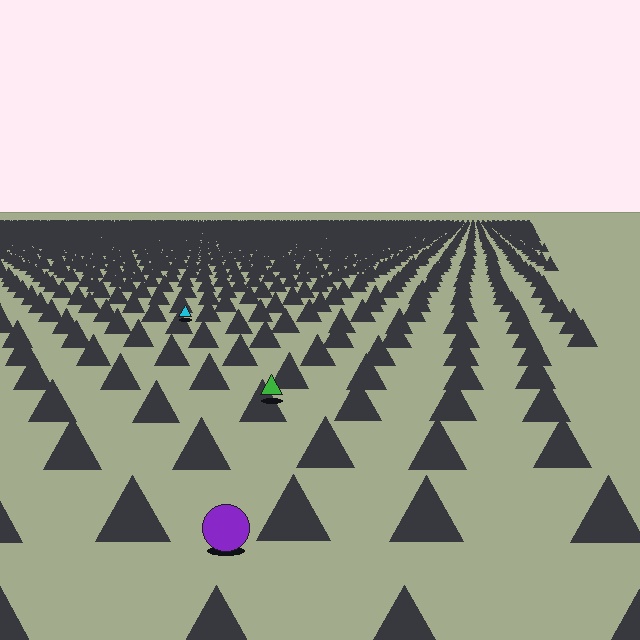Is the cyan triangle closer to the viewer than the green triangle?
No. The green triangle is closer — you can tell from the texture gradient: the ground texture is coarser near it.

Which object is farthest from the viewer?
The cyan triangle is farthest from the viewer. It appears smaller and the ground texture around it is denser.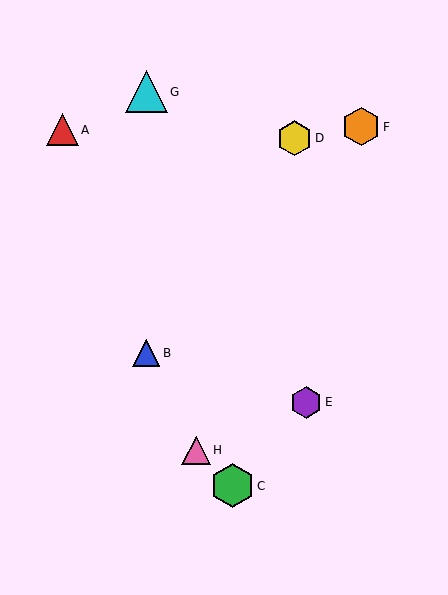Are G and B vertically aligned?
Yes, both are at x≈146.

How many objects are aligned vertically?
2 objects (B, G) are aligned vertically.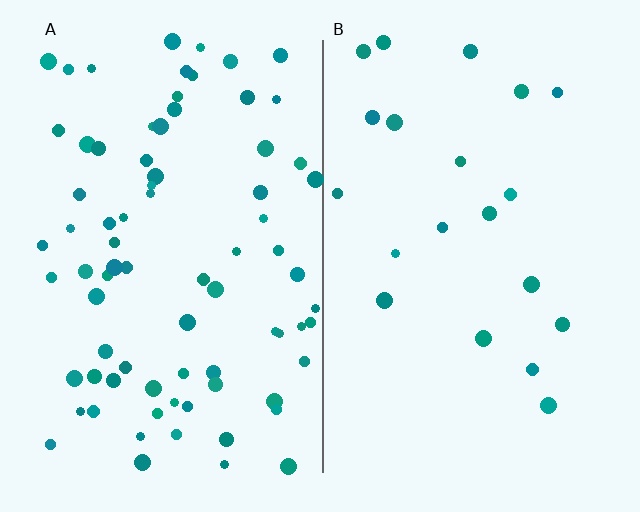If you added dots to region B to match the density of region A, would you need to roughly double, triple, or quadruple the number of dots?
Approximately quadruple.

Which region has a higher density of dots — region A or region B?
A (the left).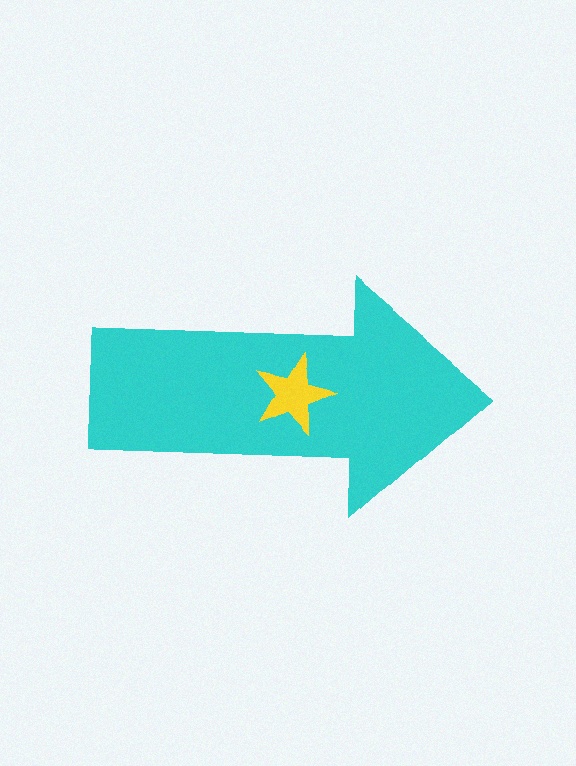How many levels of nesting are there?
2.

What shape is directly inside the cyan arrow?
The yellow star.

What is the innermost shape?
The yellow star.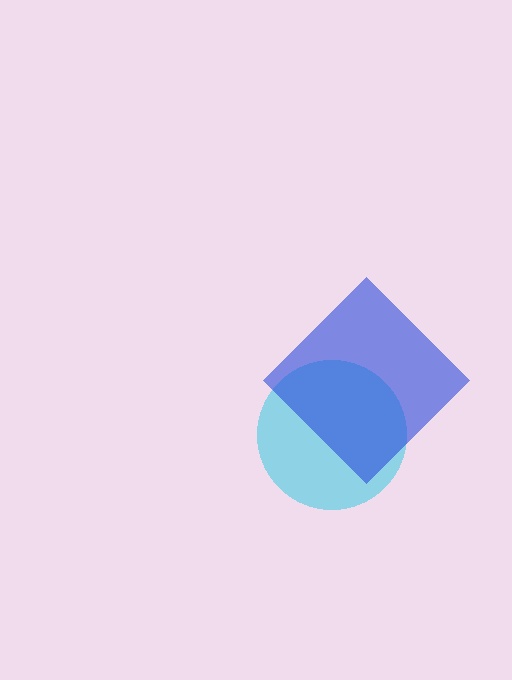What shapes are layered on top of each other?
The layered shapes are: a cyan circle, a blue diamond.